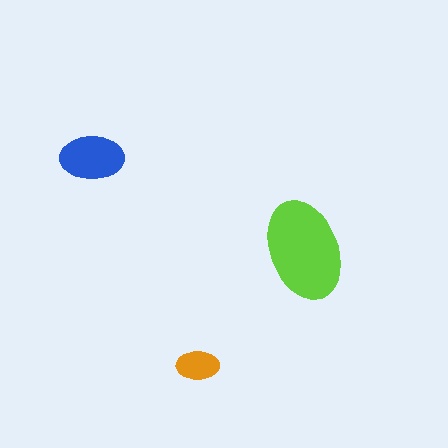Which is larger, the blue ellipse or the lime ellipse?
The lime one.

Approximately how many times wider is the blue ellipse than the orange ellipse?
About 1.5 times wider.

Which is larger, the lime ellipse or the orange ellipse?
The lime one.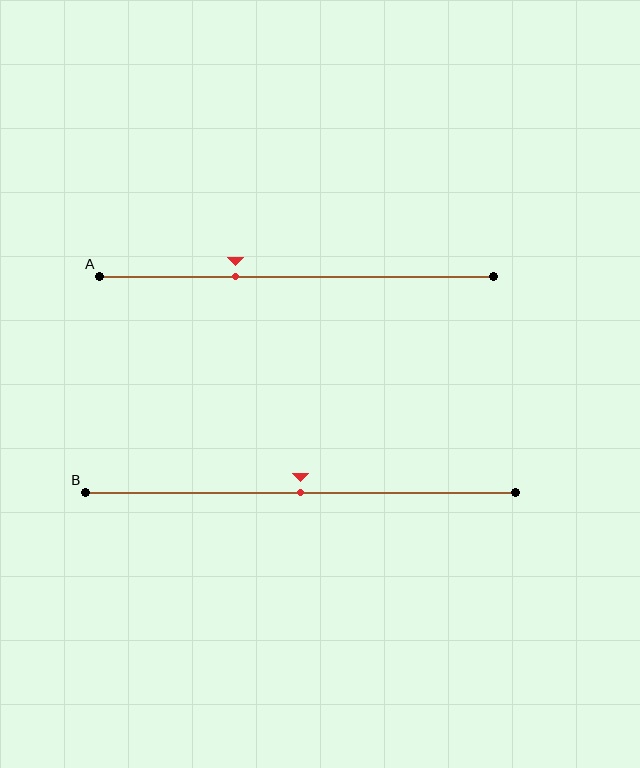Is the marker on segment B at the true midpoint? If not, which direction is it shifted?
Yes, the marker on segment B is at the true midpoint.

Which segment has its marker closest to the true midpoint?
Segment B has its marker closest to the true midpoint.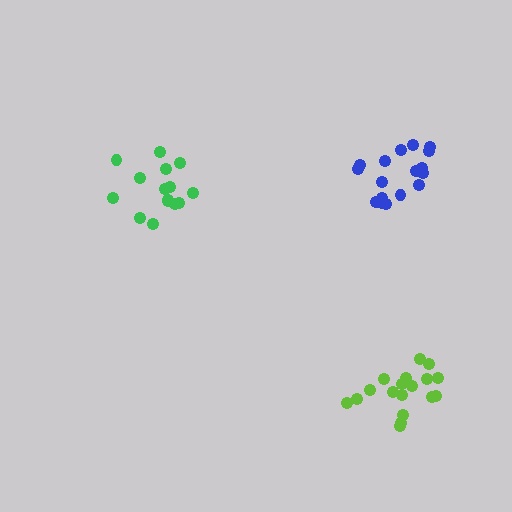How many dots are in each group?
Group 1: 15 dots, Group 2: 18 dots, Group 3: 17 dots (50 total).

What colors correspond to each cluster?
The clusters are colored: green, lime, blue.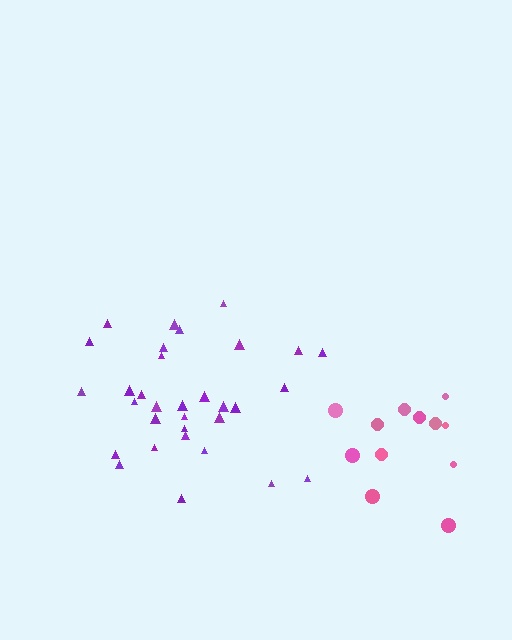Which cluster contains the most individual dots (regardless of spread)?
Purple (34).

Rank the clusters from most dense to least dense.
purple, pink.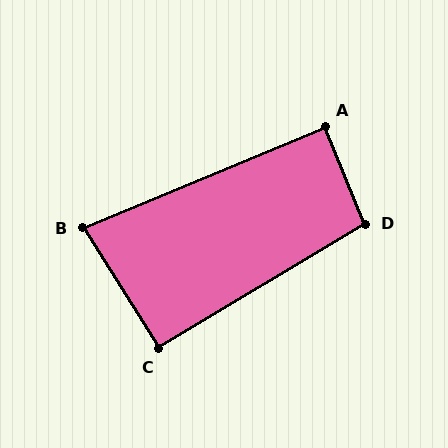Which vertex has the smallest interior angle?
B, at approximately 81 degrees.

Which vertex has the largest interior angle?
D, at approximately 99 degrees.